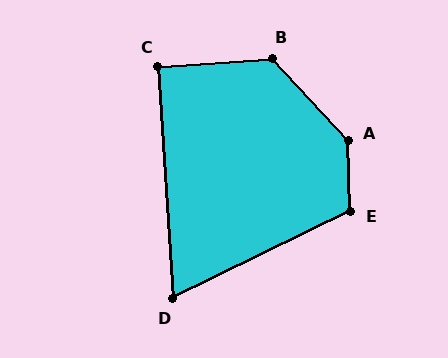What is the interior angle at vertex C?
Approximately 91 degrees (approximately right).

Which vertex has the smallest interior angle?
D, at approximately 67 degrees.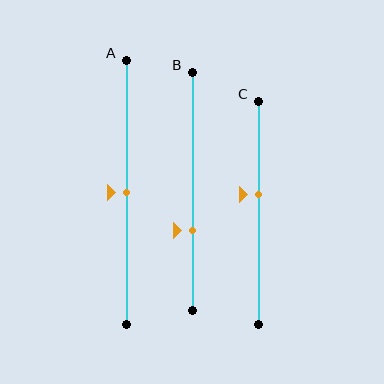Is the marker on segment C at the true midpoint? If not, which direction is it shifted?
No, the marker on segment C is shifted upward by about 8% of the segment length.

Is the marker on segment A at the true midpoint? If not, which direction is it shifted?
Yes, the marker on segment A is at the true midpoint.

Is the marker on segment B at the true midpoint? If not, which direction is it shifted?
No, the marker on segment B is shifted downward by about 16% of the segment length.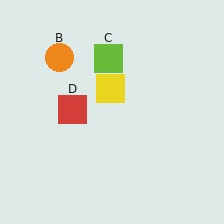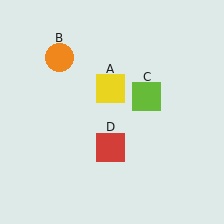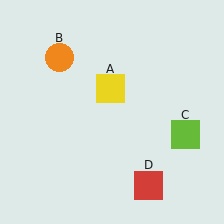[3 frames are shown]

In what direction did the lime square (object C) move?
The lime square (object C) moved down and to the right.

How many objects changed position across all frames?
2 objects changed position: lime square (object C), red square (object D).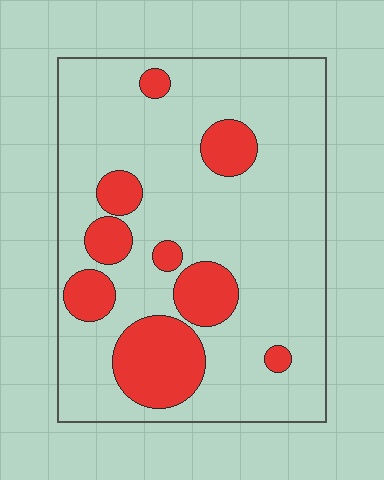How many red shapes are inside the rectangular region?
9.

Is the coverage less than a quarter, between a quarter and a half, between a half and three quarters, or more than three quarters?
Less than a quarter.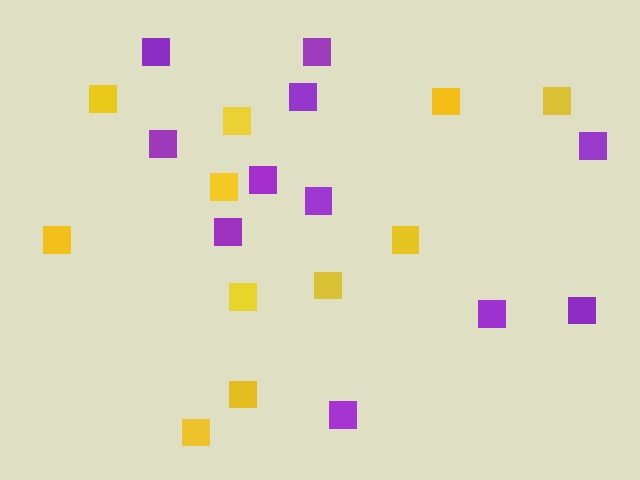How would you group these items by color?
There are 2 groups: one group of yellow squares (11) and one group of purple squares (11).